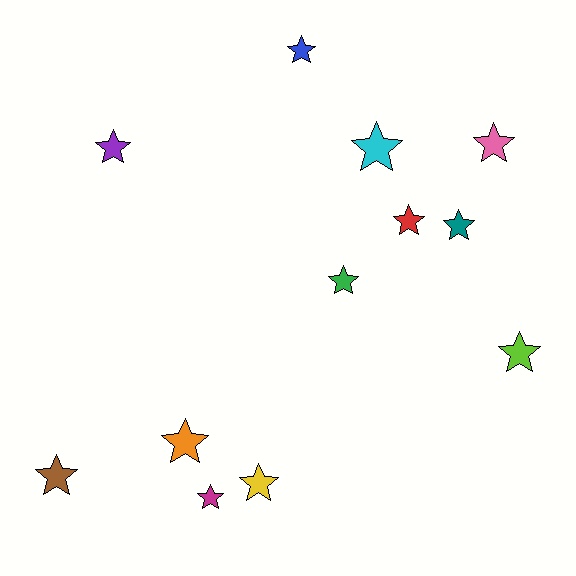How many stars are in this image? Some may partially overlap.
There are 12 stars.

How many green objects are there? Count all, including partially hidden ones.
There is 1 green object.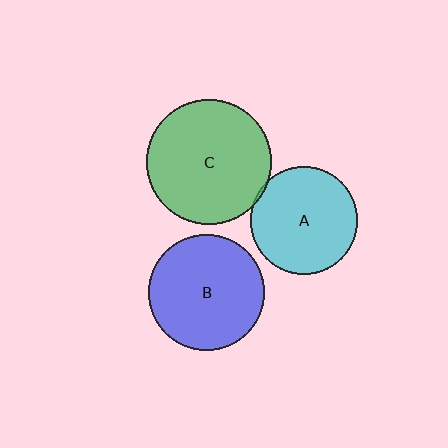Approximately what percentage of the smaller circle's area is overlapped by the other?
Approximately 5%.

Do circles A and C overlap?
Yes.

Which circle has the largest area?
Circle C (green).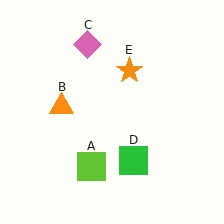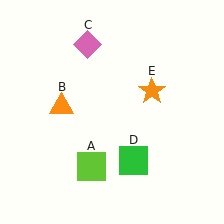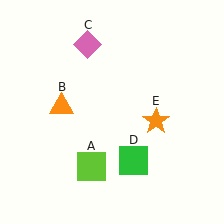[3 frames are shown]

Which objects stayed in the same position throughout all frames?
Lime square (object A) and orange triangle (object B) and pink diamond (object C) and green square (object D) remained stationary.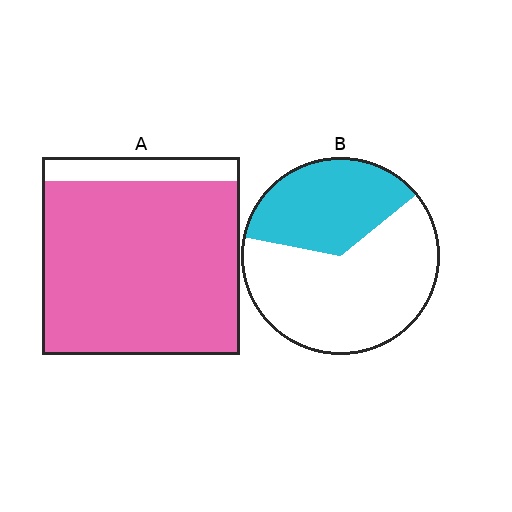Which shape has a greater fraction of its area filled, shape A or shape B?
Shape A.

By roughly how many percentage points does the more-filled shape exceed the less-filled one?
By roughly 50 percentage points (A over B).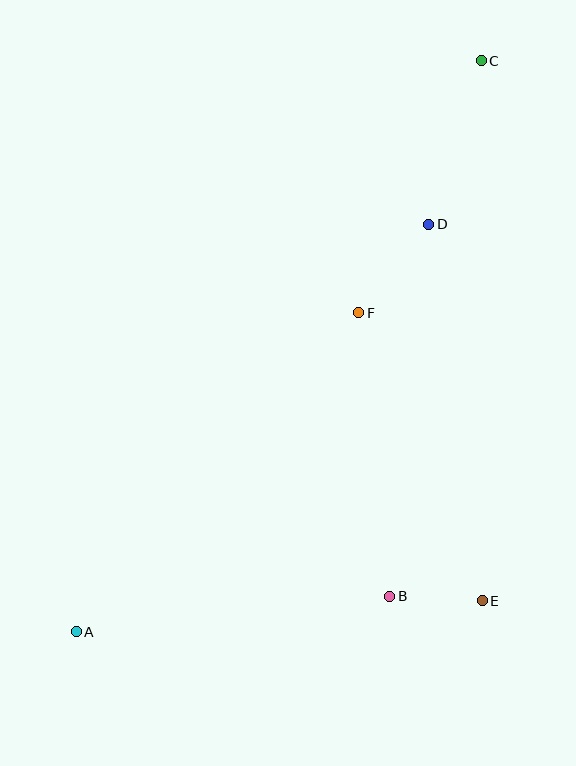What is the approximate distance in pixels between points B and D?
The distance between B and D is approximately 374 pixels.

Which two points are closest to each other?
Points B and E are closest to each other.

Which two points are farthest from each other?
Points A and C are farthest from each other.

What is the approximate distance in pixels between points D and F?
The distance between D and F is approximately 113 pixels.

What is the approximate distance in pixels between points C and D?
The distance between C and D is approximately 172 pixels.